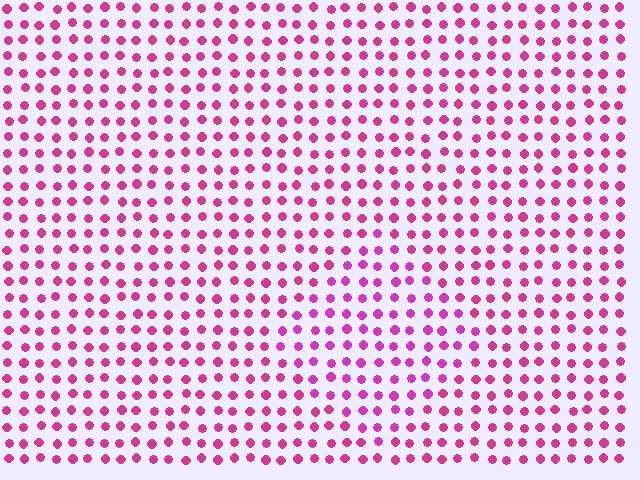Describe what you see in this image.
The image is filled with small magenta elements in a uniform arrangement. A diamond-shaped region is visible where the elements are tinted to a slightly different hue, forming a subtle color boundary.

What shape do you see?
I see a diamond.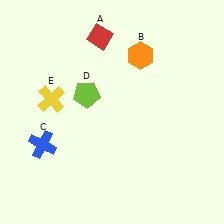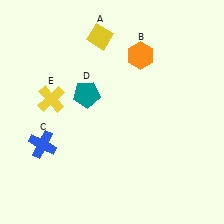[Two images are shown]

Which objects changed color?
A changed from red to yellow. D changed from lime to teal.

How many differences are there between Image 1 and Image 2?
There are 2 differences between the two images.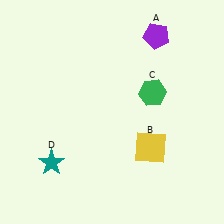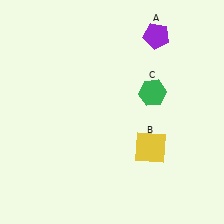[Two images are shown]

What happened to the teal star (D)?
The teal star (D) was removed in Image 2. It was in the bottom-left area of Image 1.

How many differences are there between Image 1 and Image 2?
There is 1 difference between the two images.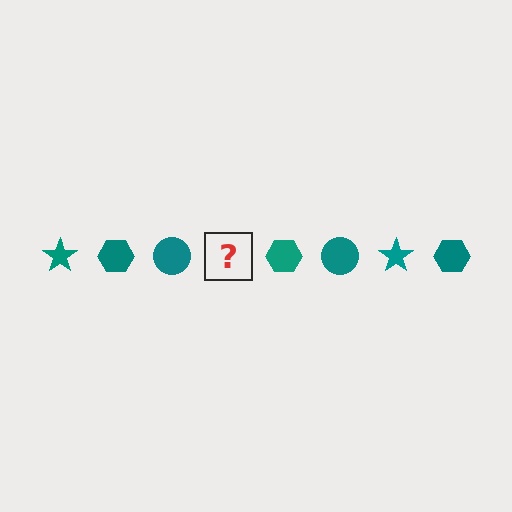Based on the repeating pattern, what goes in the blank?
The blank should be a teal star.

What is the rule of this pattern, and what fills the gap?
The rule is that the pattern cycles through star, hexagon, circle shapes in teal. The gap should be filled with a teal star.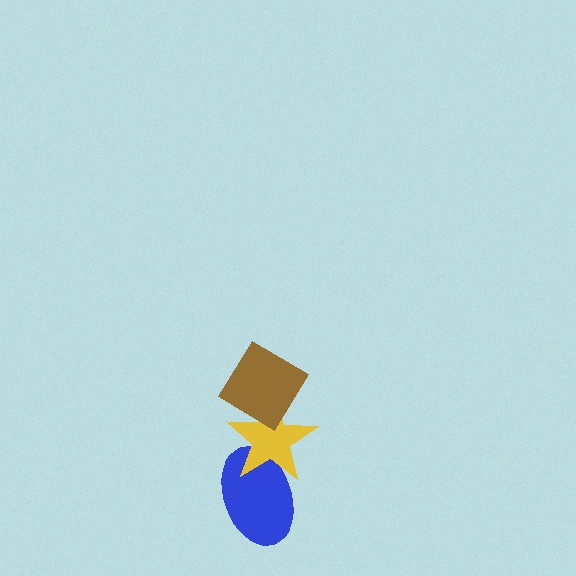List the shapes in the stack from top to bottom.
From top to bottom: the brown diamond, the yellow star, the blue ellipse.